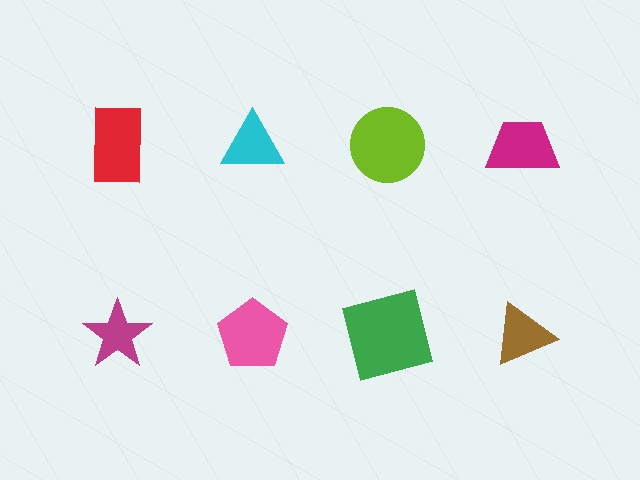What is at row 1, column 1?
A red rectangle.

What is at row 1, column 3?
A lime circle.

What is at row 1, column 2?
A cyan triangle.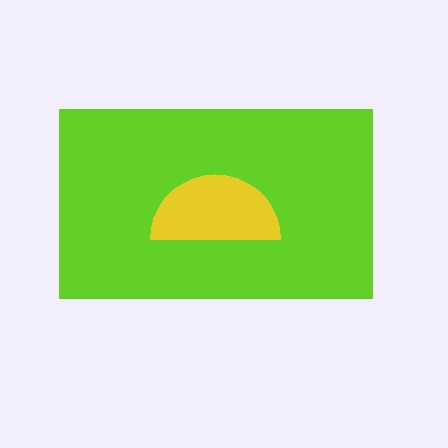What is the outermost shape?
The lime rectangle.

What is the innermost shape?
The yellow semicircle.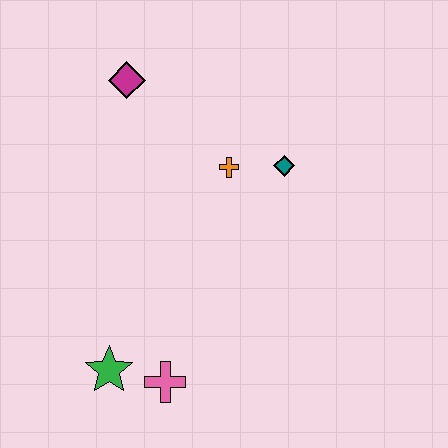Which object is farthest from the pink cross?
The magenta diamond is farthest from the pink cross.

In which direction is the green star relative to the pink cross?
The green star is to the left of the pink cross.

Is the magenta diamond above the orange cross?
Yes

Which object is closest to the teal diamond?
The orange cross is closest to the teal diamond.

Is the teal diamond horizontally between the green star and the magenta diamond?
No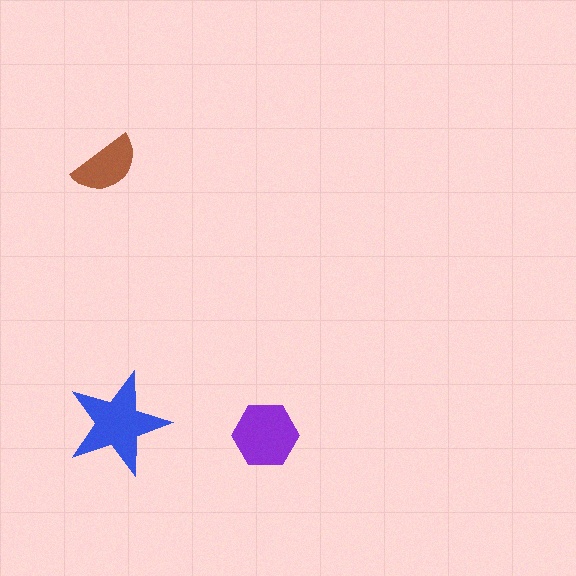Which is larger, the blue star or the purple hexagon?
The blue star.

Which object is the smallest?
The brown semicircle.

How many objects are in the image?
There are 3 objects in the image.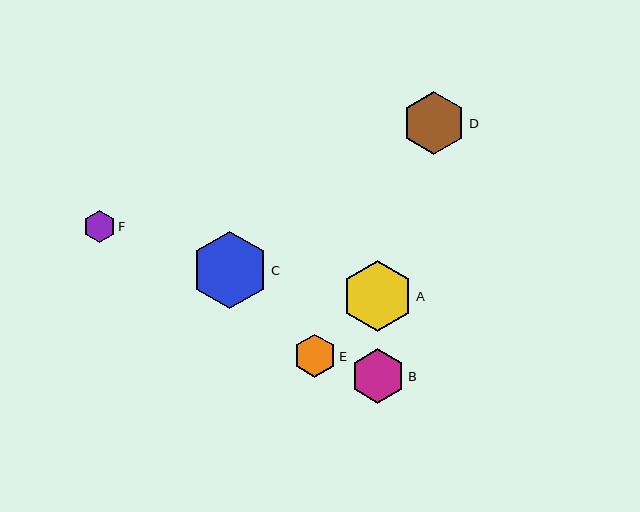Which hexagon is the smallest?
Hexagon F is the smallest with a size of approximately 32 pixels.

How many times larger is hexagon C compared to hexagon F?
Hexagon C is approximately 2.4 times the size of hexagon F.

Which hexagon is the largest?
Hexagon C is the largest with a size of approximately 77 pixels.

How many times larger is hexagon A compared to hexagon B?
Hexagon A is approximately 1.3 times the size of hexagon B.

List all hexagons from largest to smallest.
From largest to smallest: C, A, D, B, E, F.